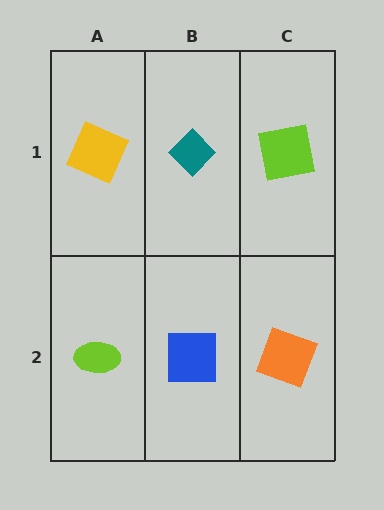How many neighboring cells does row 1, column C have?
2.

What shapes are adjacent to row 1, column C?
An orange square (row 2, column C), a teal diamond (row 1, column B).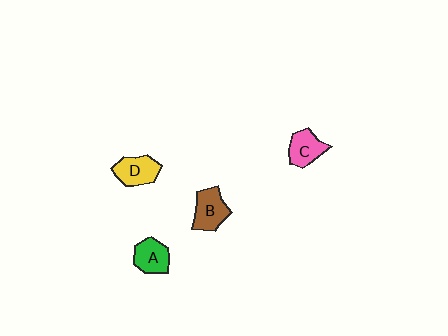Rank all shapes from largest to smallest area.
From largest to smallest: B (brown), D (yellow), A (green), C (pink).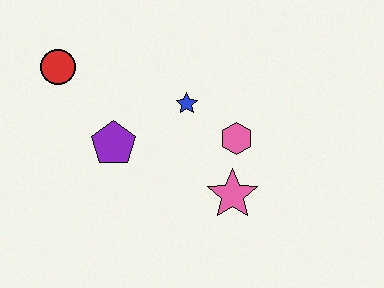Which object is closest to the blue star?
The pink hexagon is closest to the blue star.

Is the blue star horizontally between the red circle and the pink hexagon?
Yes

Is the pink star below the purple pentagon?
Yes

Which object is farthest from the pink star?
The red circle is farthest from the pink star.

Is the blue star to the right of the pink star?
No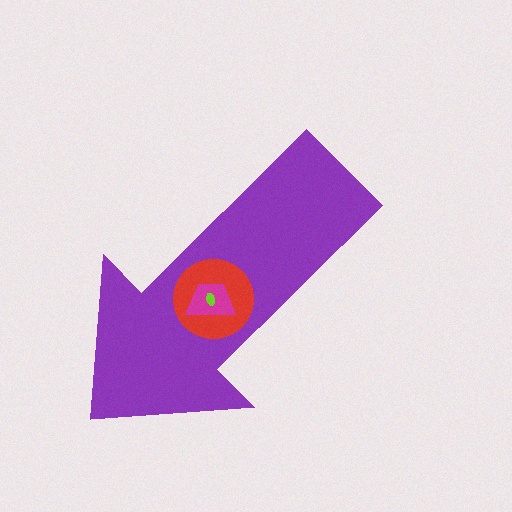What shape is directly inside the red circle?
The magenta trapezoid.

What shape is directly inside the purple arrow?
The red circle.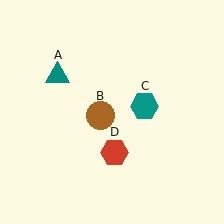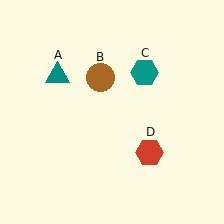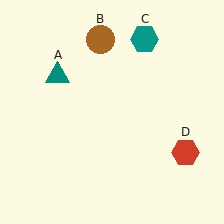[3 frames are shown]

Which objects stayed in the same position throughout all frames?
Teal triangle (object A) remained stationary.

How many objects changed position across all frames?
3 objects changed position: brown circle (object B), teal hexagon (object C), red hexagon (object D).